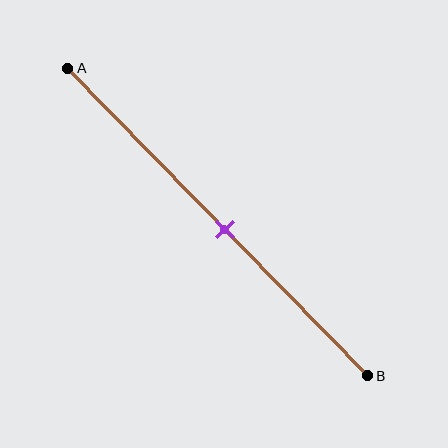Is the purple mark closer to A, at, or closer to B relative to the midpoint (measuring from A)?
The purple mark is approximately at the midpoint of segment AB.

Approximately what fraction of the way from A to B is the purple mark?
The purple mark is approximately 50% of the way from A to B.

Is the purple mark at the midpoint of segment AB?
Yes, the mark is approximately at the midpoint.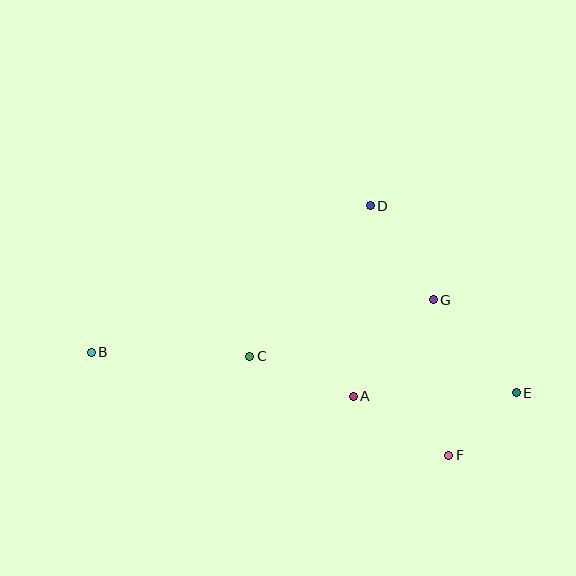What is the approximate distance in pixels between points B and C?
The distance between B and C is approximately 158 pixels.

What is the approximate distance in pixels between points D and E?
The distance between D and E is approximately 237 pixels.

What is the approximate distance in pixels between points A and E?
The distance between A and E is approximately 163 pixels.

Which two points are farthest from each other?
Points B and E are farthest from each other.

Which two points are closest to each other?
Points E and F are closest to each other.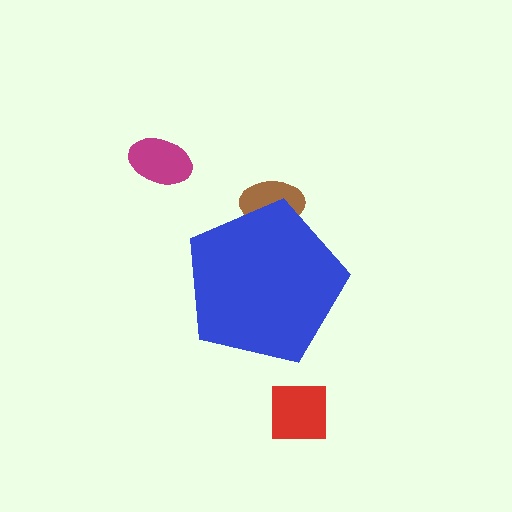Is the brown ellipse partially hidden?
Yes, the brown ellipse is partially hidden behind the blue pentagon.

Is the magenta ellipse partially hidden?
No, the magenta ellipse is fully visible.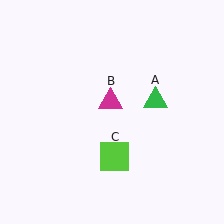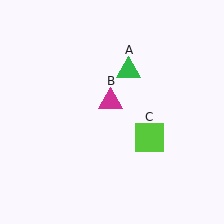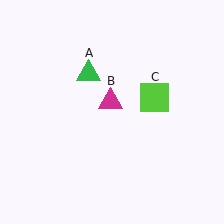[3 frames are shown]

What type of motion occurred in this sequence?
The green triangle (object A), lime square (object C) rotated counterclockwise around the center of the scene.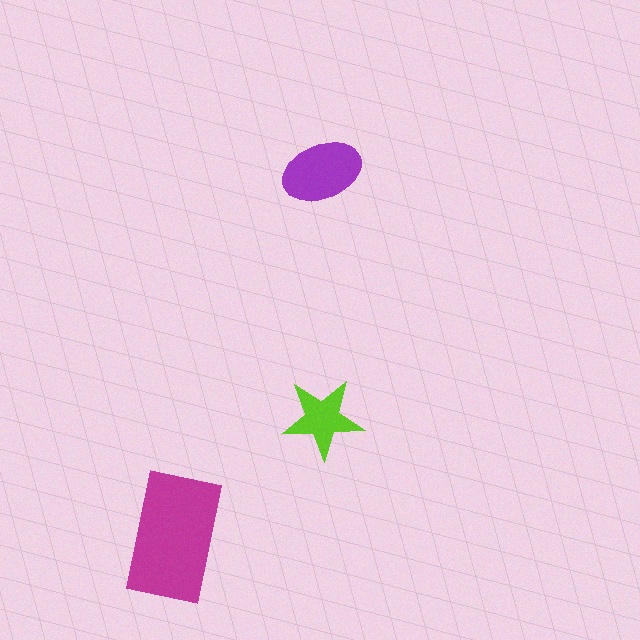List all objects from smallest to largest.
The lime star, the purple ellipse, the magenta rectangle.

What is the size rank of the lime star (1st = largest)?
3rd.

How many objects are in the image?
There are 3 objects in the image.